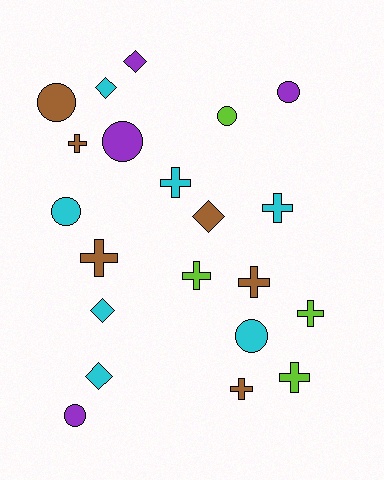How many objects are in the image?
There are 21 objects.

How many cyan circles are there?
There are 2 cyan circles.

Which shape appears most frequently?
Cross, with 9 objects.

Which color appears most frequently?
Cyan, with 7 objects.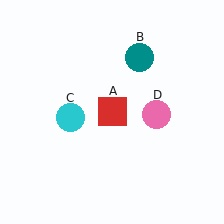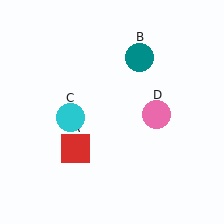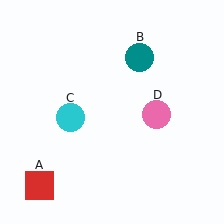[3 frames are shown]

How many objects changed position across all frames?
1 object changed position: red square (object A).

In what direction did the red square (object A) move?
The red square (object A) moved down and to the left.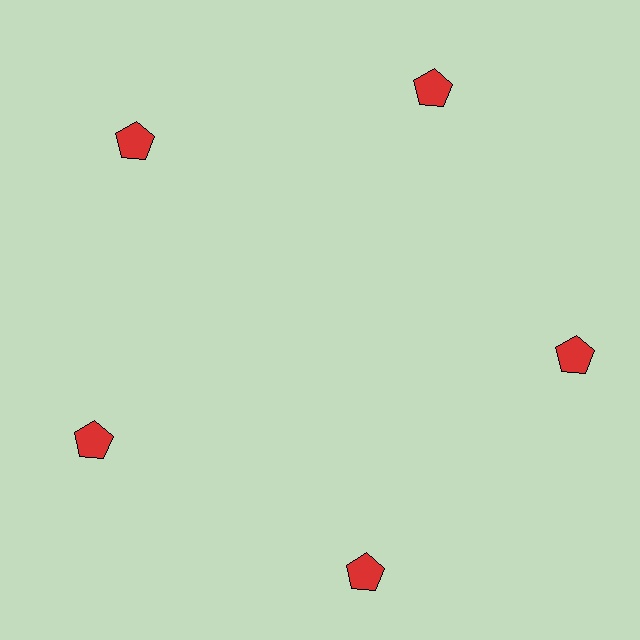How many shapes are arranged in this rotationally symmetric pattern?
There are 5 shapes, arranged in 5 groups of 1.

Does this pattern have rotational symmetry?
Yes, this pattern has 5-fold rotational symmetry. It looks the same after rotating 72 degrees around the center.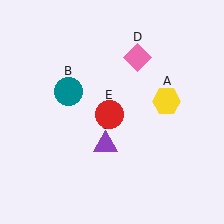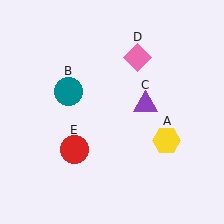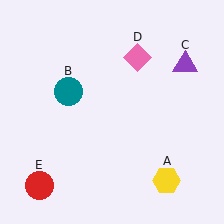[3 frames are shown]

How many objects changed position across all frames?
3 objects changed position: yellow hexagon (object A), purple triangle (object C), red circle (object E).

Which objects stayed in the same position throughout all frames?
Teal circle (object B) and pink diamond (object D) remained stationary.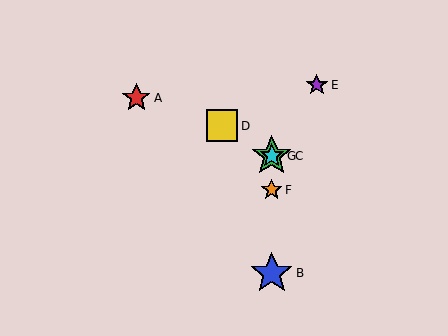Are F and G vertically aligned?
Yes, both are at x≈272.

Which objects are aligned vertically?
Objects B, C, F, G are aligned vertically.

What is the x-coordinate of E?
Object E is at x≈317.